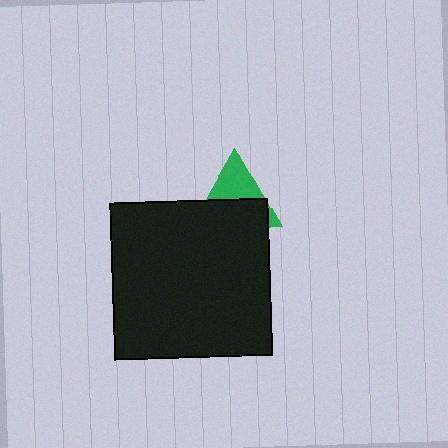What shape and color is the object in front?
The object in front is a black square.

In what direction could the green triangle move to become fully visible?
The green triangle could move up. That would shift it out from behind the black square entirely.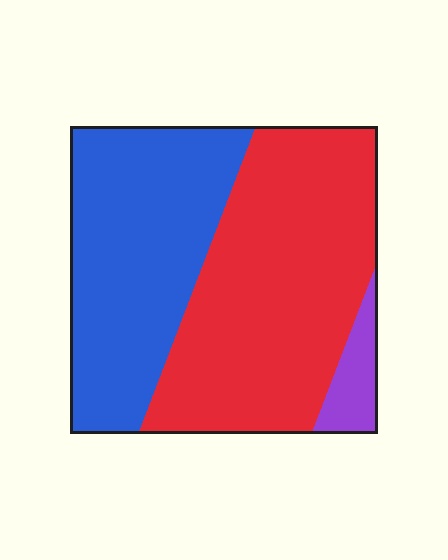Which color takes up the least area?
Purple, at roughly 5%.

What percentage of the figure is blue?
Blue takes up between a quarter and a half of the figure.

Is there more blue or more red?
Red.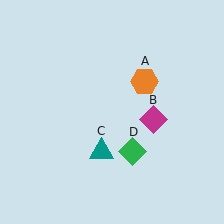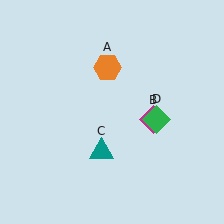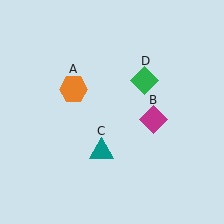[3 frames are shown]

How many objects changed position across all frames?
2 objects changed position: orange hexagon (object A), green diamond (object D).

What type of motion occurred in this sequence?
The orange hexagon (object A), green diamond (object D) rotated counterclockwise around the center of the scene.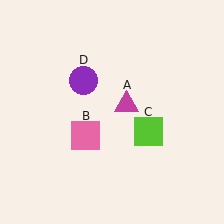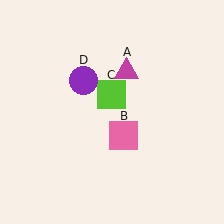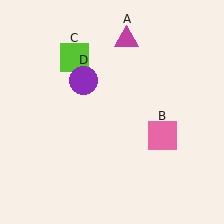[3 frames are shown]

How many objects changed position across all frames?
3 objects changed position: magenta triangle (object A), pink square (object B), lime square (object C).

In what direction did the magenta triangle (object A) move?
The magenta triangle (object A) moved up.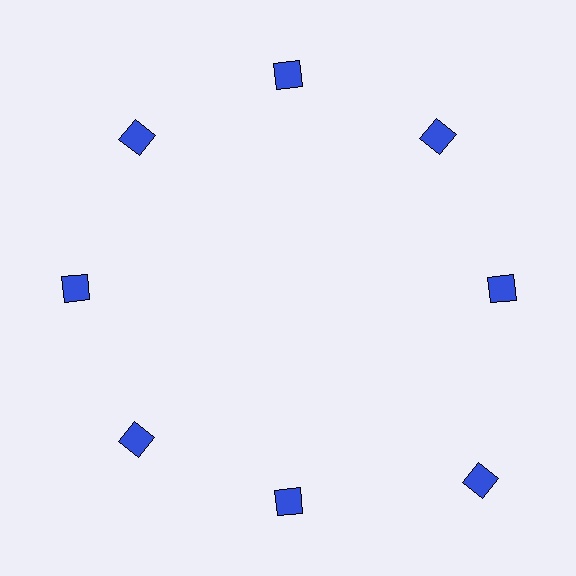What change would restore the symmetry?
The symmetry would be restored by moving it inward, back onto the ring so that all 8 squares sit at equal angles and equal distance from the center.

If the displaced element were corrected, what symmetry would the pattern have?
It would have 8-fold rotational symmetry — the pattern would map onto itself every 45 degrees.